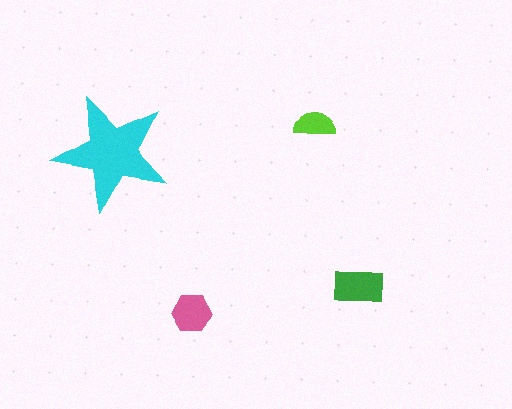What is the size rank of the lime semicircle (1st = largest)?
4th.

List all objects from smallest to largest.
The lime semicircle, the pink hexagon, the green rectangle, the cyan star.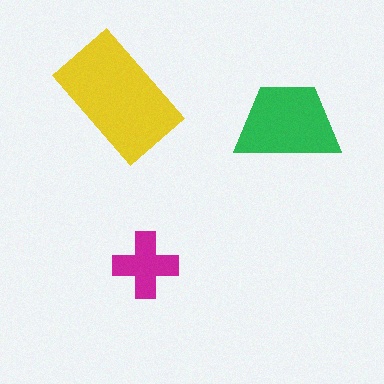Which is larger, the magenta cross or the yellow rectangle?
The yellow rectangle.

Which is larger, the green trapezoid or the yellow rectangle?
The yellow rectangle.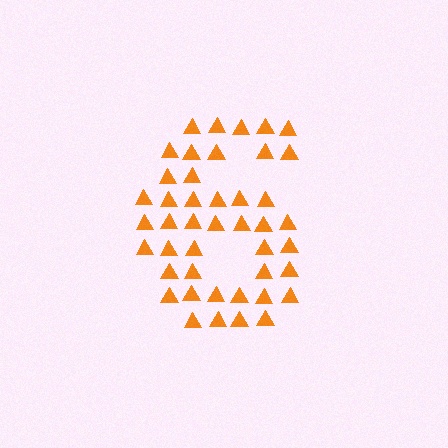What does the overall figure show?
The overall figure shows the digit 6.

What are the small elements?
The small elements are triangles.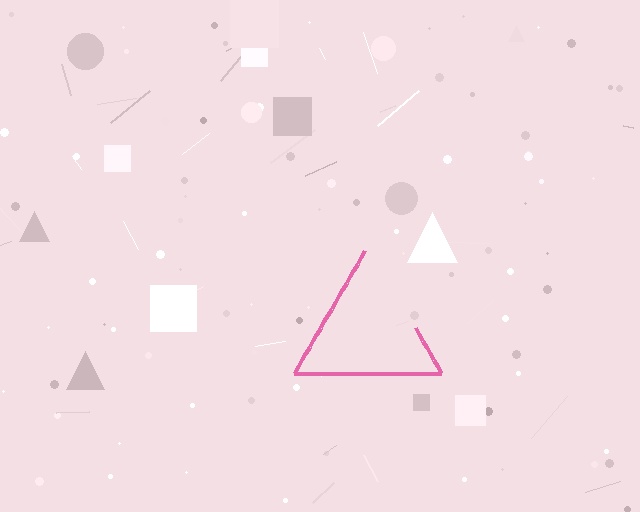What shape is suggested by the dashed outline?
The dashed outline suggests a triangle.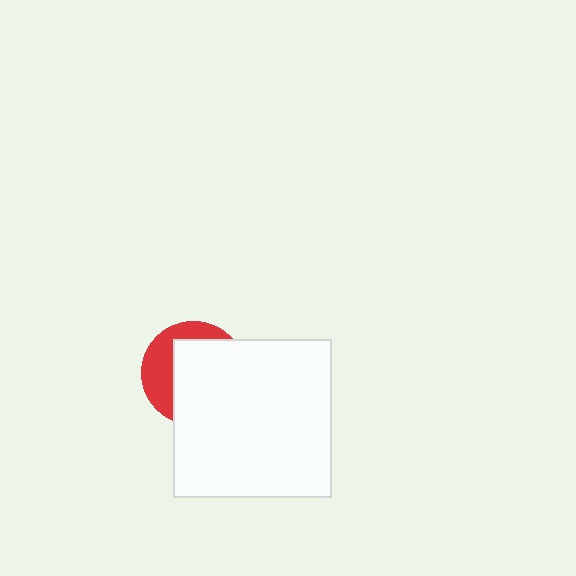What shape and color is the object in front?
The object in front is a white square.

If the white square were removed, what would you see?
You would see the complete red circle.